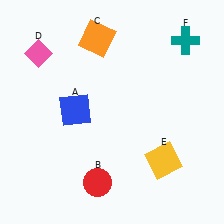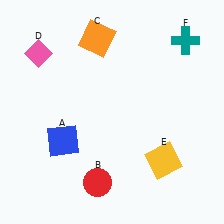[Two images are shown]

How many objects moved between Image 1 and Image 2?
1 object moved between the two images.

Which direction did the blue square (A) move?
The blue square (A) moved down.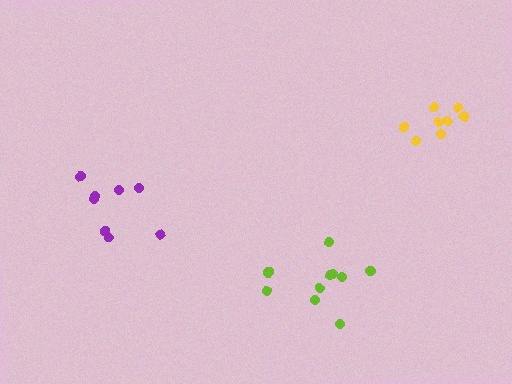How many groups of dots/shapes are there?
There are 3 groups.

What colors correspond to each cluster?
The clusters are colored: yellow, lime, purple.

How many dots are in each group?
Group 1: 8 dots, Group 2: 10 dots, Group 3: 8 dots (26 total).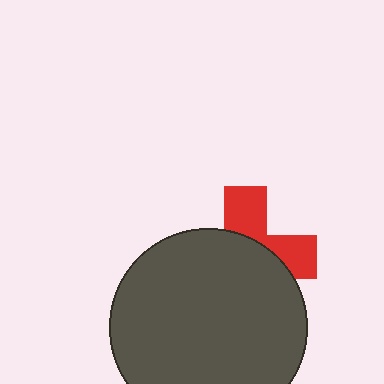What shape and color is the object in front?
The object in front is a dark gray circle.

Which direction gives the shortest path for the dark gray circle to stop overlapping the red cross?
Moving down gives the shortest separation.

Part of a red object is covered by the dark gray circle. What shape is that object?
It is a cross.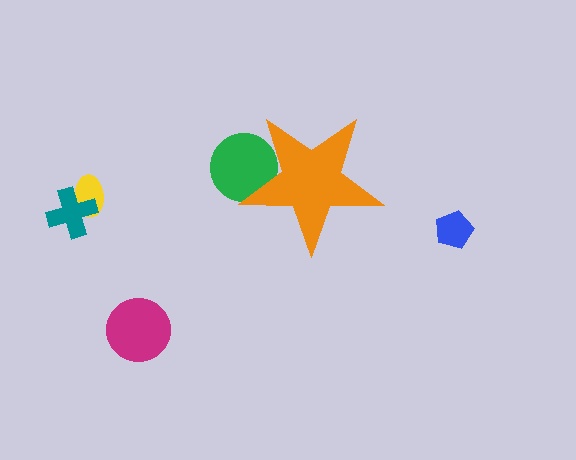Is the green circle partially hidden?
Yes, the green circle is partially hidden behind the orange star.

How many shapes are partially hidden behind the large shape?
1 shape is partially hidden.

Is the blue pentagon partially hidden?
No, the blue pentagon is fully visible.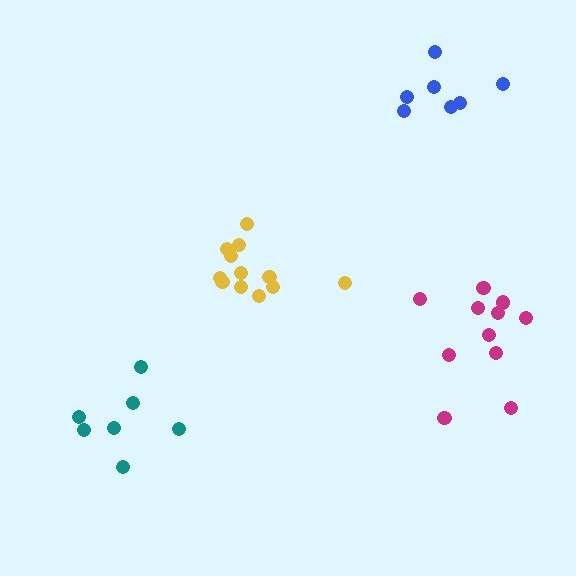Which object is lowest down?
The teal cluster is bottommost.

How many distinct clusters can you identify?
There are 4 distinct clusters.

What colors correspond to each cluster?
The clusters are colored: magenta, yellow, teal, blue.